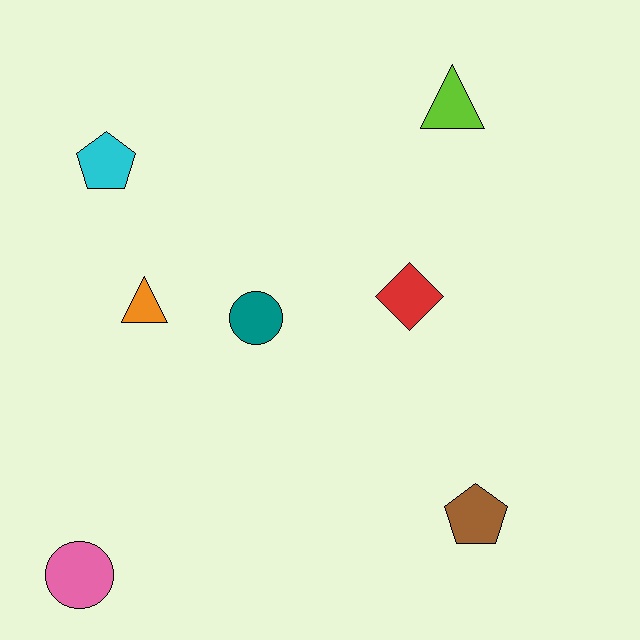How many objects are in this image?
There are 7 objects.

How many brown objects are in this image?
There is 1 brown object.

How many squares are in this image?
There are no squares.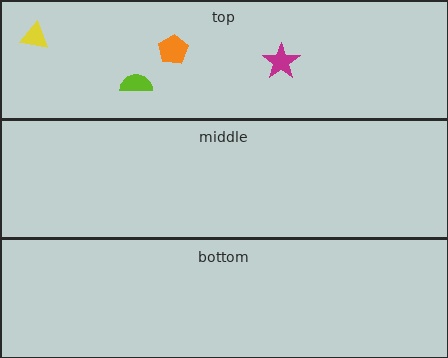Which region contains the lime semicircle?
The top region.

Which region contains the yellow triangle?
The top region.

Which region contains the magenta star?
The top region.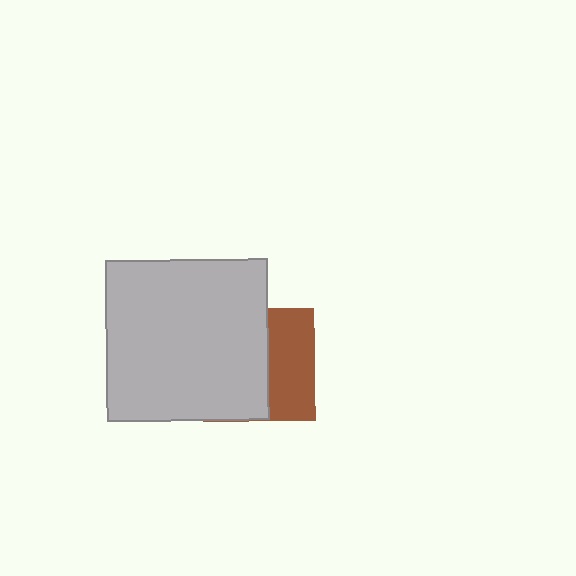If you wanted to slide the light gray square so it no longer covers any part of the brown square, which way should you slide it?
Slide it left — that is the most direct way to separate the two shapes.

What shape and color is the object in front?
The object in front is a light gray square.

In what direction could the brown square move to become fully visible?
The brown square could move right. That would shift it out from behind the light gray square entirely.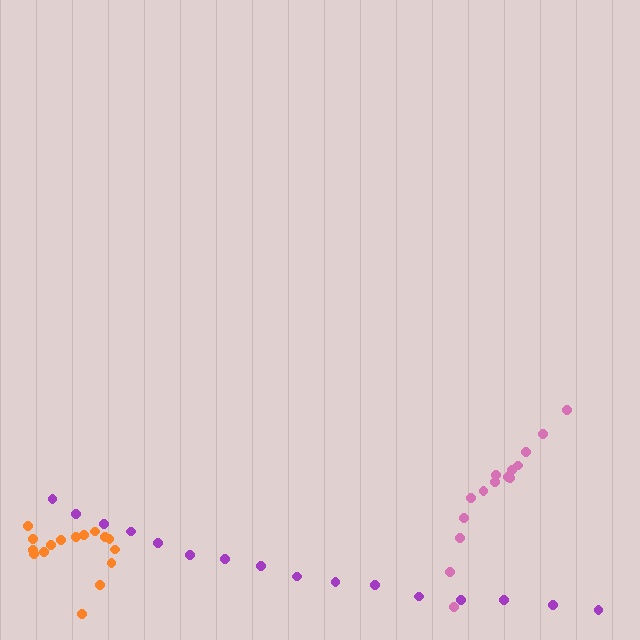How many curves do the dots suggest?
There are 3 distinct paths.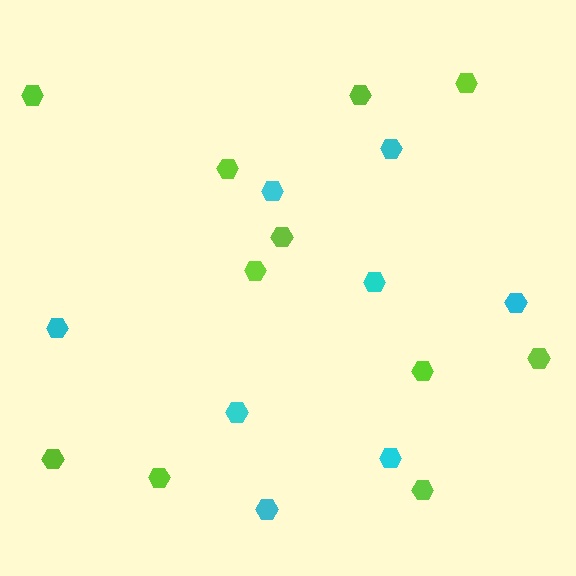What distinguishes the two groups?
There are 2 groups: one group of cyan hexagons (8) and one group of lime hexagons (11).